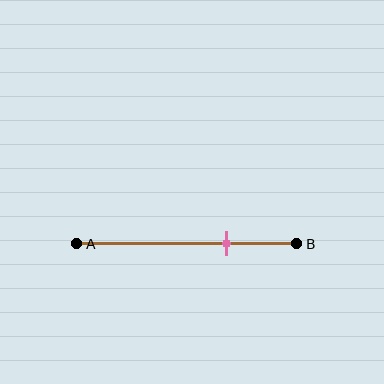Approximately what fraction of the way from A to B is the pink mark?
The pink mark is approximately 70% of the way from A to B.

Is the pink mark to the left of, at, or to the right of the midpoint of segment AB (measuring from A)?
The pink mark is to the right of the midpoint of segment AB.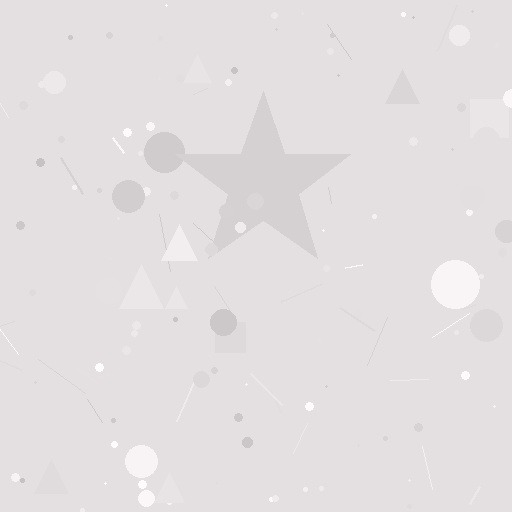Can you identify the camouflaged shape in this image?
The camouflaged shape is a star.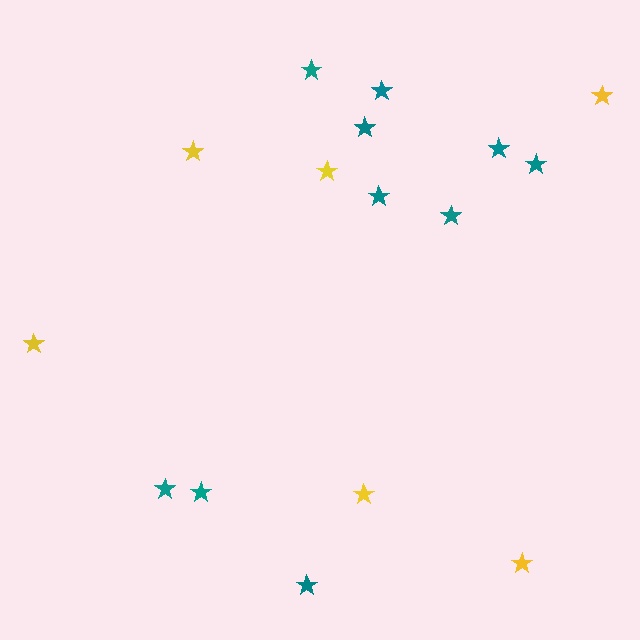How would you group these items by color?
There are 2 groups: one group of teal stars (10) and one group of yellow stars (6).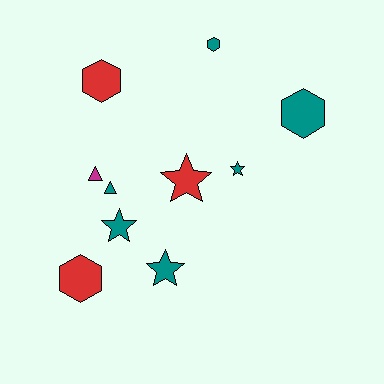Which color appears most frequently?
Teal, with 6 objects.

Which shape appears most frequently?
Star, with 4 objects.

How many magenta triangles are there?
There is 1 magenta triangle.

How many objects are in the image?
There are 10 objects.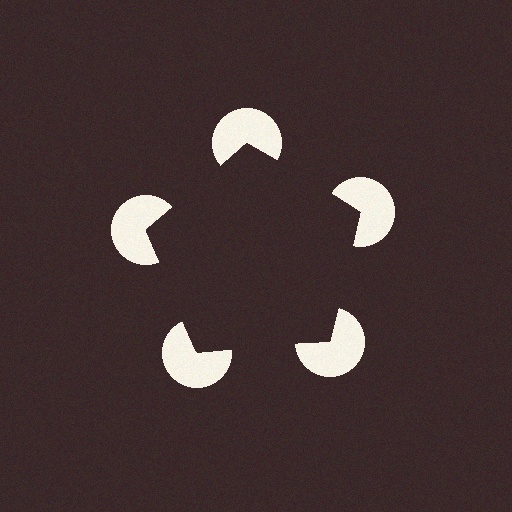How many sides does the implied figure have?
5 sides.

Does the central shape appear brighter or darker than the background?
It typically appears slightly darker than the background, even though no actual brightness change is drawn.